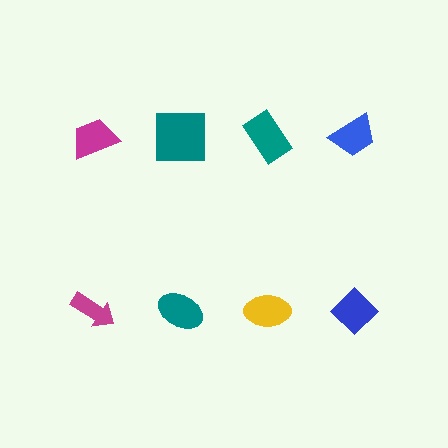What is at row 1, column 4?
A blue trapezoid.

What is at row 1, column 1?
A magenta trapezoid.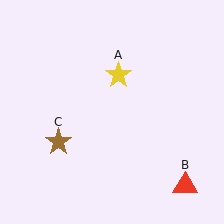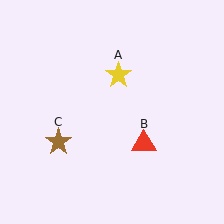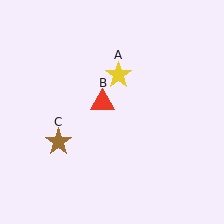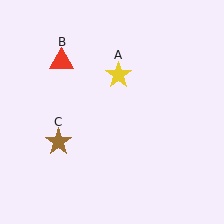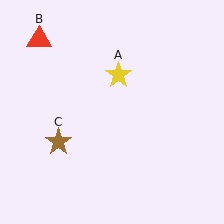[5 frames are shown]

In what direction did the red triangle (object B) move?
The red triangle (object B) moved up and to the left.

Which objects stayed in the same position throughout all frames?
Yellow star (object A) and brown star (object C) remained stationary.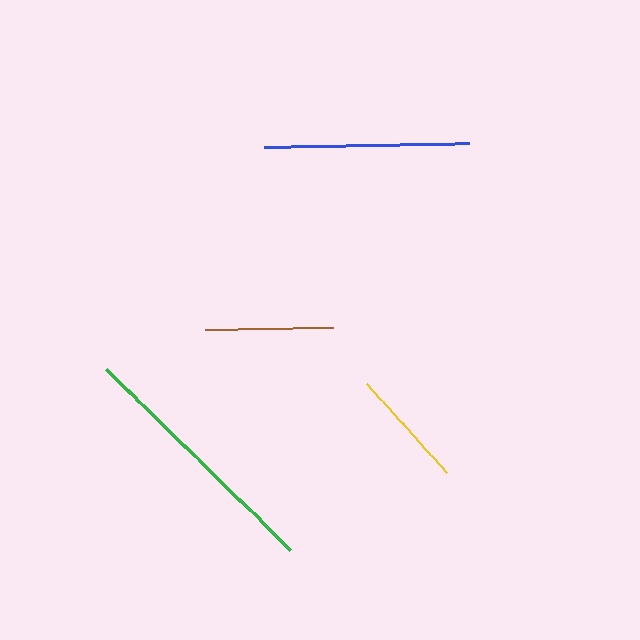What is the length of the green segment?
The green segment is approximately 257 pixels long.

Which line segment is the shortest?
The yellow line is the shortest at approximately 119 pixels.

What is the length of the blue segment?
The blue segment is approximately 205 pixels long.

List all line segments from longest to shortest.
From longest to shortest: green, blue, brown, yellow.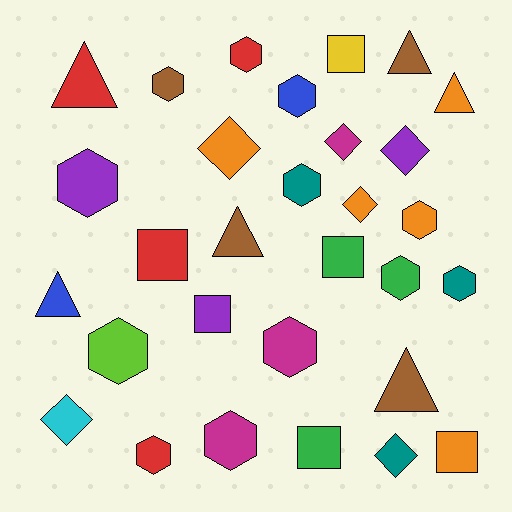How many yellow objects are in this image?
There is 1 yellow object.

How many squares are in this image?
There are 6 squares.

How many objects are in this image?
There are 30 objects.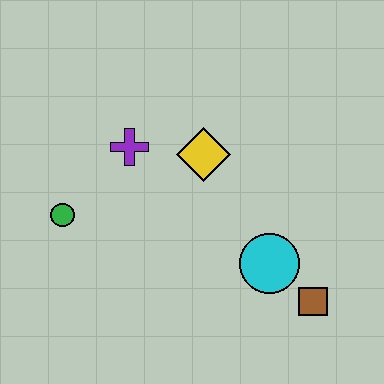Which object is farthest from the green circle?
The brown square is farthest from the green circle.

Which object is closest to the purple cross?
The yellow diamond is closest to the purple cross.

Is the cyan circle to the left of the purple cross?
No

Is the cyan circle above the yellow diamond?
No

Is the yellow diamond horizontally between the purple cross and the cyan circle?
Yes